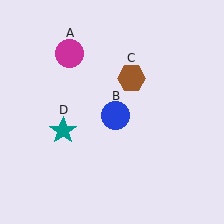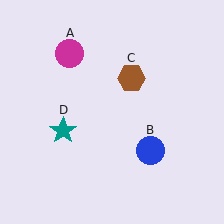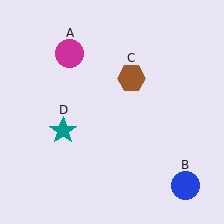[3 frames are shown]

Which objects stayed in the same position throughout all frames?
Magenta circle (object A) and brown hexagon (object C) and teal star (object D) remained stationary.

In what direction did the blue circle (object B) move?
The blue circle (object B) moved down and to the right.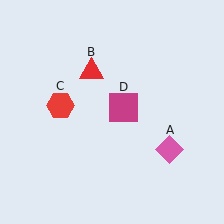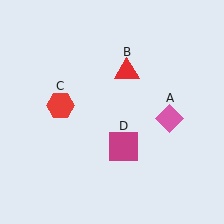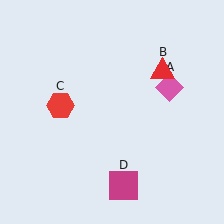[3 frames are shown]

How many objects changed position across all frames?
3 objects changed position: pink diamond (object A), red triangle (object B), magenta square (object D).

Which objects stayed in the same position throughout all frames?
Red hexagon (object C) remained stationary.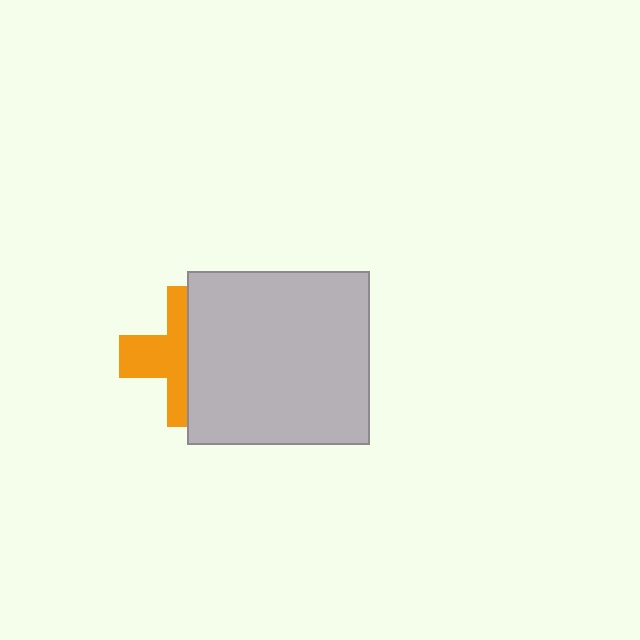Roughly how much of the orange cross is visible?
About half of it is visible (roughly 48%).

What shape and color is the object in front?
The object in front is a light gray rectangle.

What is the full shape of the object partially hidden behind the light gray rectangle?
The partially hidden object is an orange cross.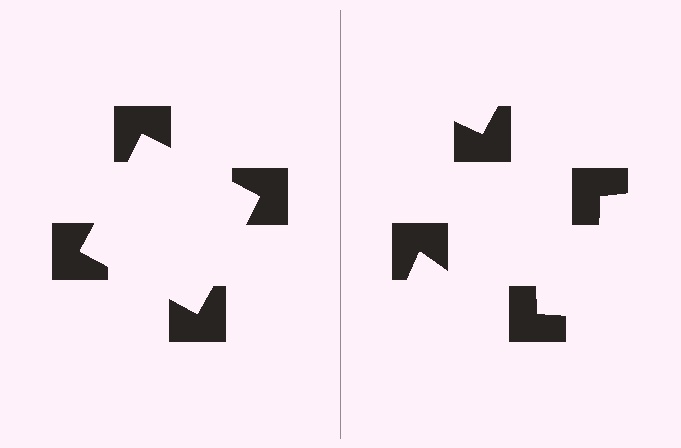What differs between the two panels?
The notched squares are positioned identically on both sides; only the wedge orientations differ. On the left they align to a square; on the right they are misaligned.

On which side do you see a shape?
An illusory square appears on the left side. On the right side the wedge cuts are rotated, so no coherent shape forms.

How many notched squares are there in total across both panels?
8 — 4 on each side.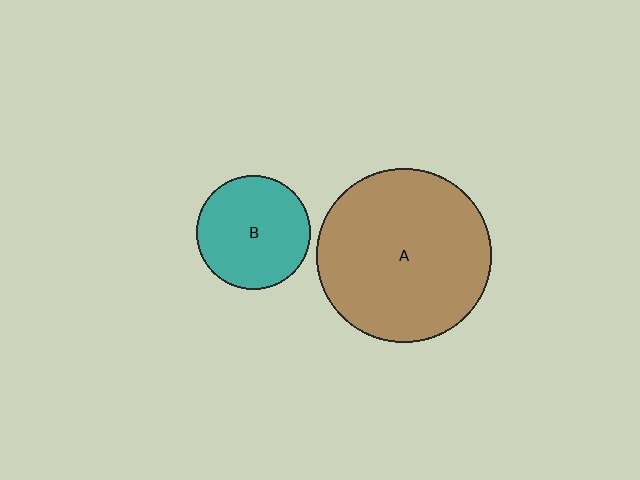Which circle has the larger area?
Circle A (brown).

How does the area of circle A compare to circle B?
Approximately 2.4 times.